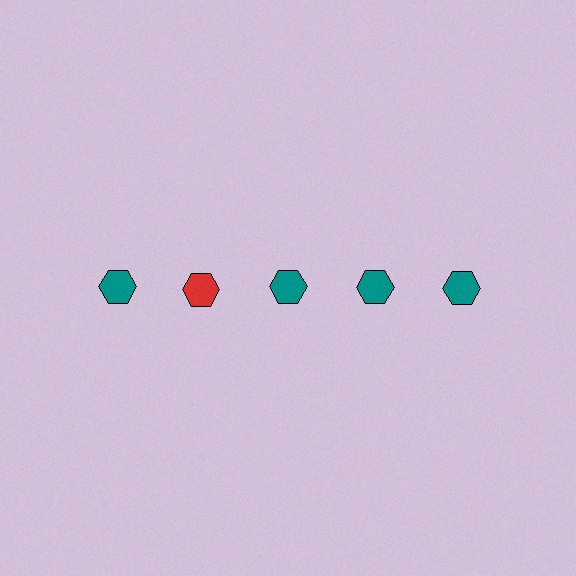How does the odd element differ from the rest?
It has a different color: red instead of teal.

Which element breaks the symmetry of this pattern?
The red hexagon in the top row, second from left column breaks the symmetry. All other shapes are teal hexagons.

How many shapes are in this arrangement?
There are 5 shapes arranged in a grid pattern.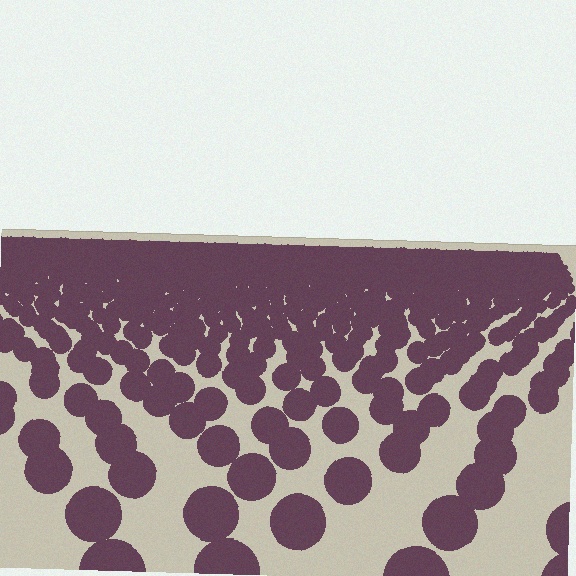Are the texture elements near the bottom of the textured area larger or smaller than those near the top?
Larger. Near the bottom, elements are closer to the viewer and appear at a bigger on-screen size.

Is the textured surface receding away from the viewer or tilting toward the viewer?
The surface is receding away from the viewer. Texture elements get smaller and denser toward the top.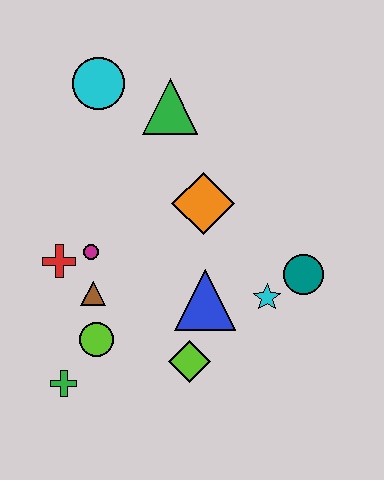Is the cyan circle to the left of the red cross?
No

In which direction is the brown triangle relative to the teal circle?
The brown triangle is to the left of the teal circle.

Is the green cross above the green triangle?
No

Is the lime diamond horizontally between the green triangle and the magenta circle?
No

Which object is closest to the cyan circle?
The green triangle is closest to the cyan circle.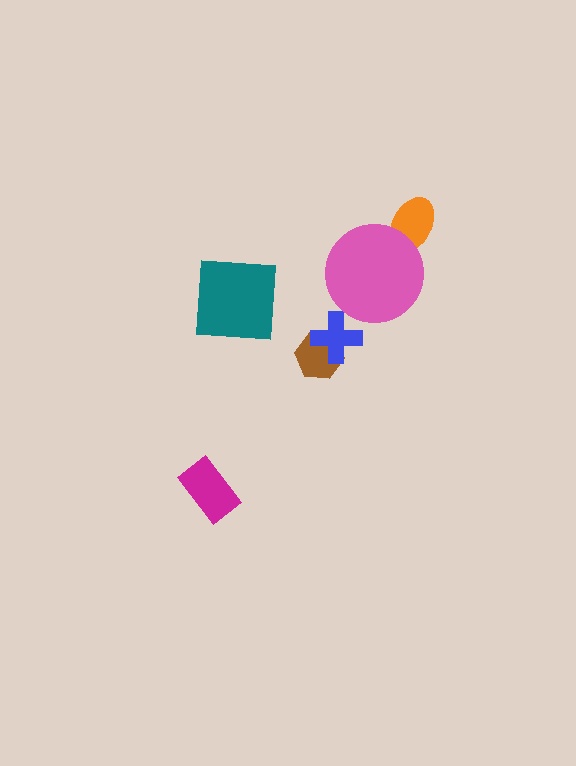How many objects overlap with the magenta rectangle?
0 objects overlap with the magenta rectangle.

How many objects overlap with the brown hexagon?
1 object overlaps with the brown hexagon.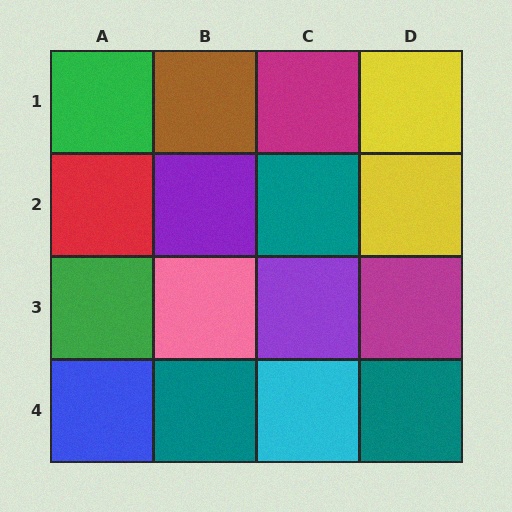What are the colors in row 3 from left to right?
Green, pink, purple, magenta.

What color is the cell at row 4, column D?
Teal.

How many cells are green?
2 cells are green.